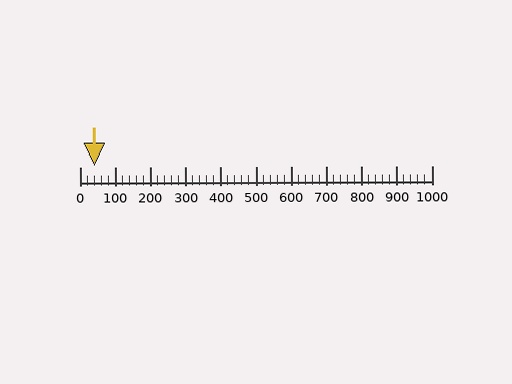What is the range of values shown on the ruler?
The ruler shows values from 0 to 1000.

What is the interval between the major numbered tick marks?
The major tick marks are spaced 100 units apart.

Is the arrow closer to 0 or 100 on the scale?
The arrow is closer to 0.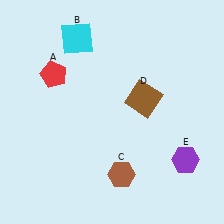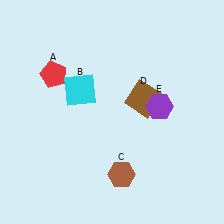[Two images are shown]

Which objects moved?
The objects that moved are: the cyan square (B), the purple hexagon (E).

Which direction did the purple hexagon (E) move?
The purple hexagon (E) moved up.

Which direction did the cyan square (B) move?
The cyan square (B) moved down.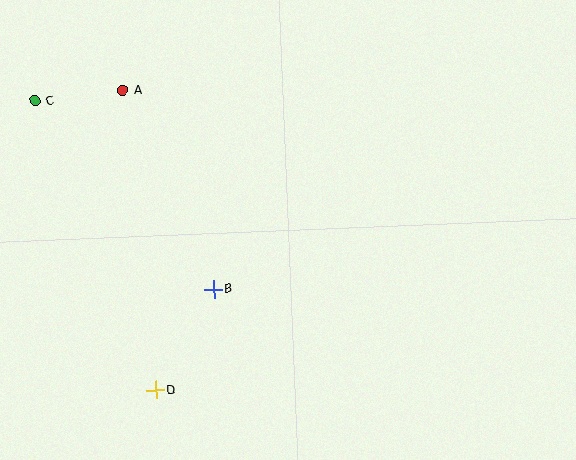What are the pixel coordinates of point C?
Point C is at (35, 101).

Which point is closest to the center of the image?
Point B at (213, 290) is closest to the center.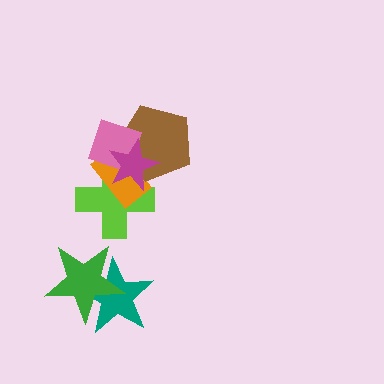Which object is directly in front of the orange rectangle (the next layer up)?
The brown pentagon is directly in front of the orange rectangle.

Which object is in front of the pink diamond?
The magenta star is in front of the pink diamond.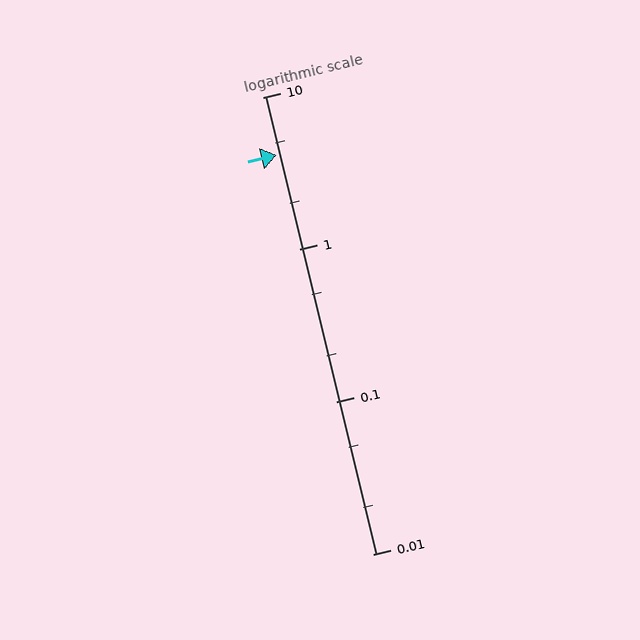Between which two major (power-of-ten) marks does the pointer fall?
The pointer is between 1 and 10.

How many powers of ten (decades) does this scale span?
The scale spans 3 decades, from 0.01 to 10.